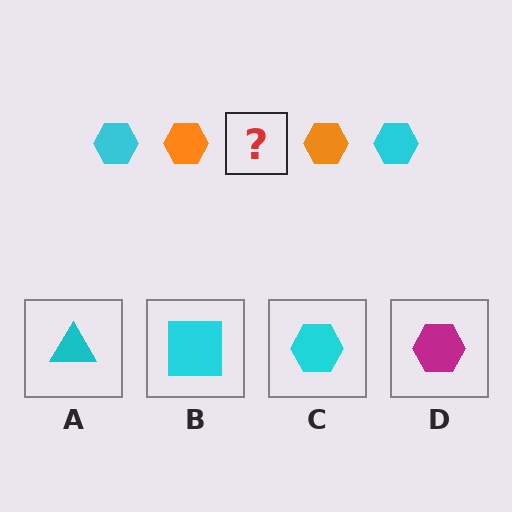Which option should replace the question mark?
Option C.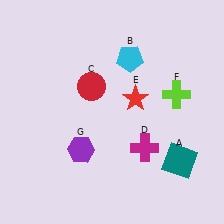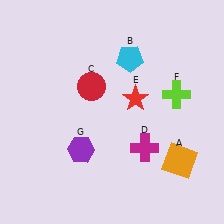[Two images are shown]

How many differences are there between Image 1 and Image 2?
There is 1 difference between the two images.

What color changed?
The square (A) changed from teal in Image 1 to orange in Image 2.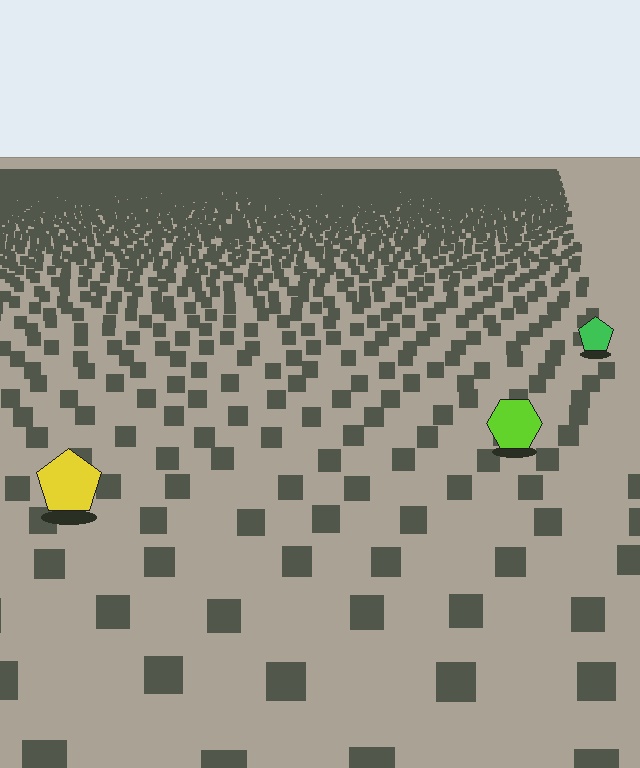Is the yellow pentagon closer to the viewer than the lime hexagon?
Yes. The yellow pentagon is closer — you can tell from the texture gradient: the ground texture is coarser near it.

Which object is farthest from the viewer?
The green pentagon is farthest from the viewer. It appears smaller and the ground texture around it is denser.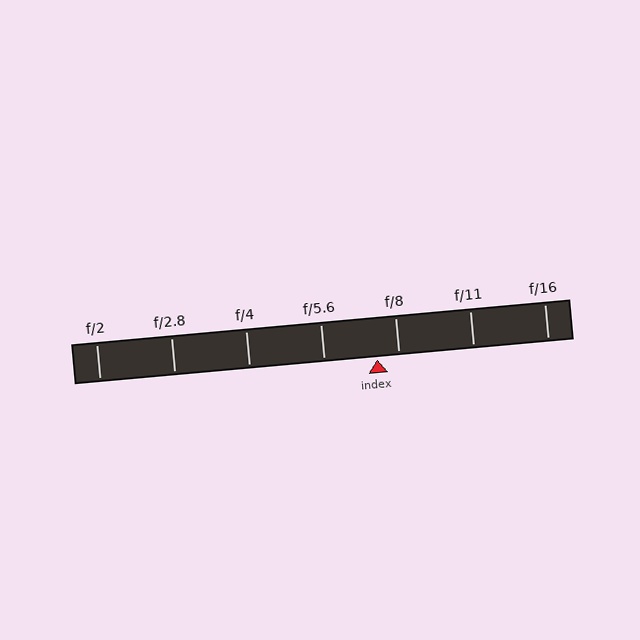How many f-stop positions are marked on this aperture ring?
There are 7 f-stop positions marked.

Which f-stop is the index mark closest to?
The index mark is closest to f/8.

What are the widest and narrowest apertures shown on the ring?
The widest aperture shown is f/2 and the narrowest is f/16.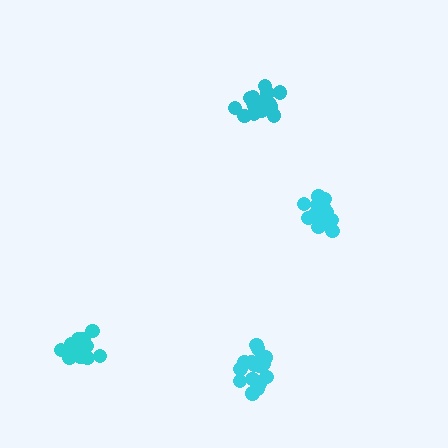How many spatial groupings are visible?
There are 4 spatial groupings.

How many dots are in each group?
Group 1: 17 dots, Group 2: 15 dots, Group 3: 18 dots, Group 4: 19 dots (69 total).